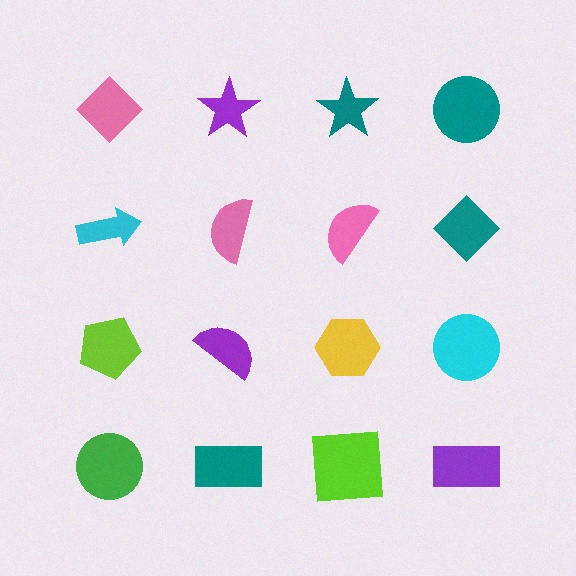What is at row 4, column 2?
A teal rectangle.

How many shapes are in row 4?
4 shapes.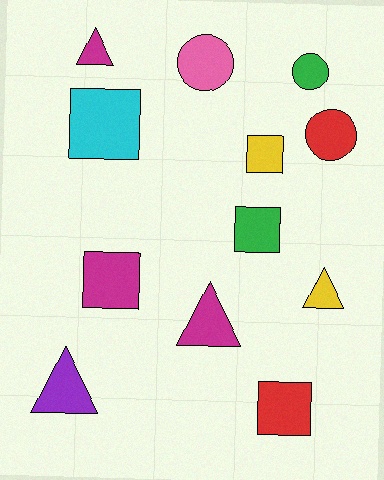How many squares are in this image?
There are 5 squares.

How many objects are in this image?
There are 12 objects.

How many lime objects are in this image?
There are no lime objects.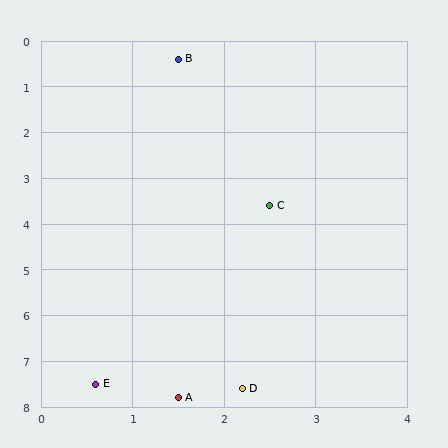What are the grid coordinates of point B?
Point B is at approximately (1.5, 0.4).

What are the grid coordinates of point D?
Point D is at approximately (2.2, 7.6).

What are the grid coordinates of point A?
Point A is at approximately (1.5, 7.8).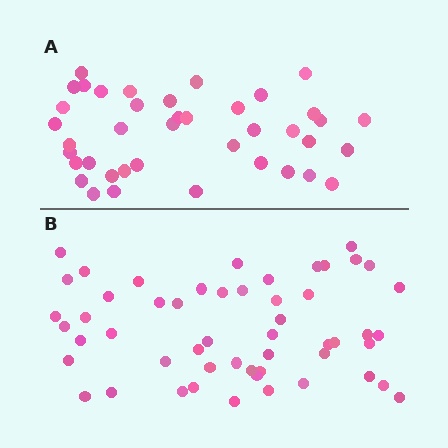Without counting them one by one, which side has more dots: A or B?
Region B (the bottom region) has more dots.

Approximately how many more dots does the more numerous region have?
Region B has approximately 15 more dots than region A.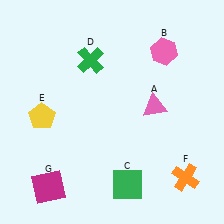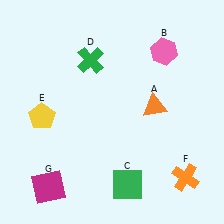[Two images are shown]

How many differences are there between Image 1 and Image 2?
There is 1 difference between the two images.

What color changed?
The triangle (A) changed from pink in Image 1 to orange in Image 2.